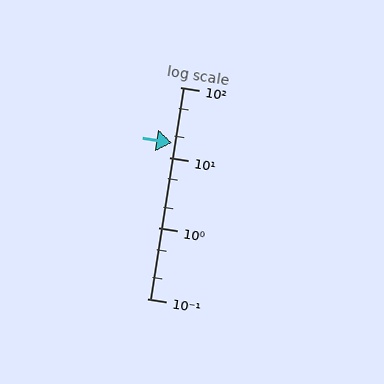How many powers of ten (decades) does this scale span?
The scale spans 3 decades, from 0.1 to 100.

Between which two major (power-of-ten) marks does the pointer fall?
The pointer is between 10 and 100.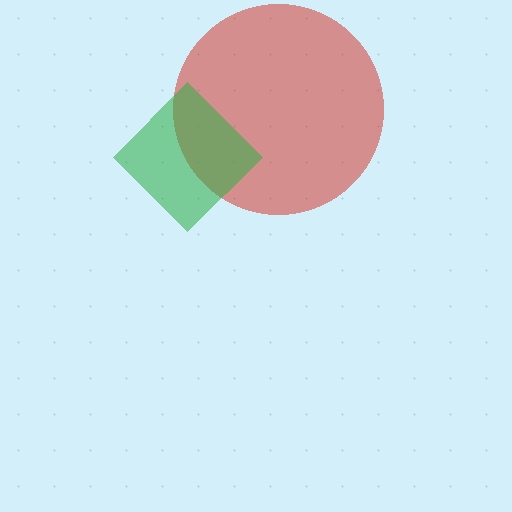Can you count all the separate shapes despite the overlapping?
Yes, there are 2 separate shapes.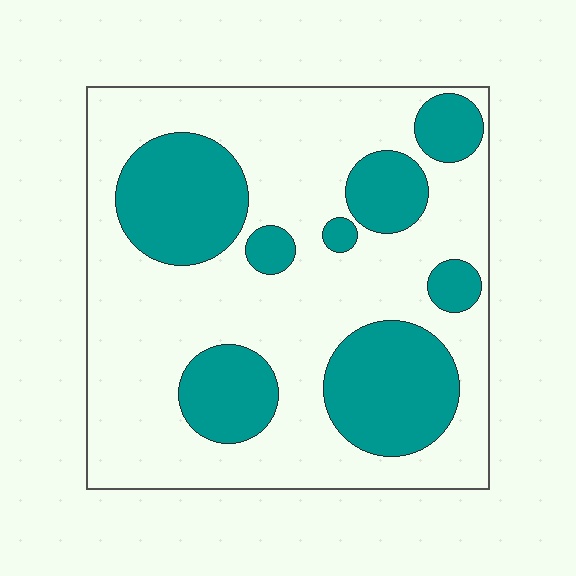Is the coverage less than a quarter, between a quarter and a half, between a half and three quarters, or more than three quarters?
Between a quarter and a half.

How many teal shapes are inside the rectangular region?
8.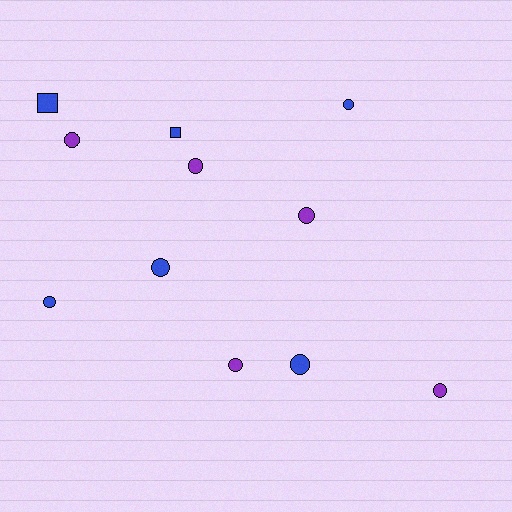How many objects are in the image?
There are 11 objects.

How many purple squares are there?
There are no purple squares.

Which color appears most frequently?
Blue, with 6 objects.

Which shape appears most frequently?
Circle, with 9 objects.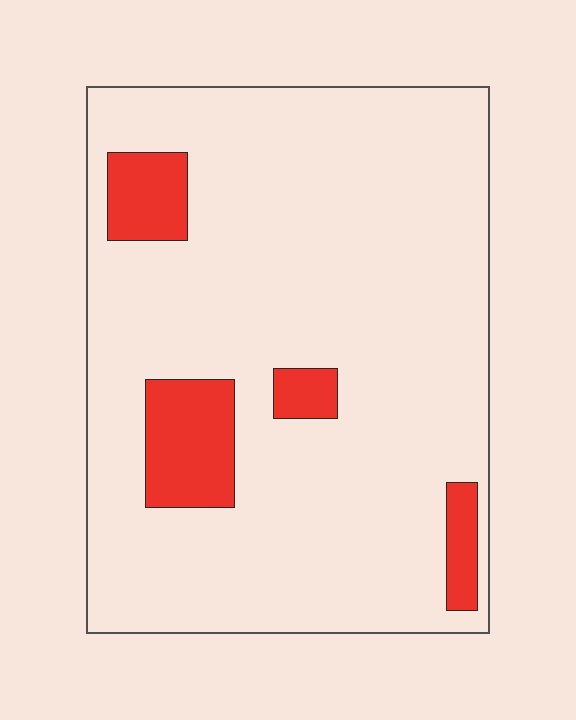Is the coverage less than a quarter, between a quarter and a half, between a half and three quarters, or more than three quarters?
Less than a quarter.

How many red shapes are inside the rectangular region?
4.